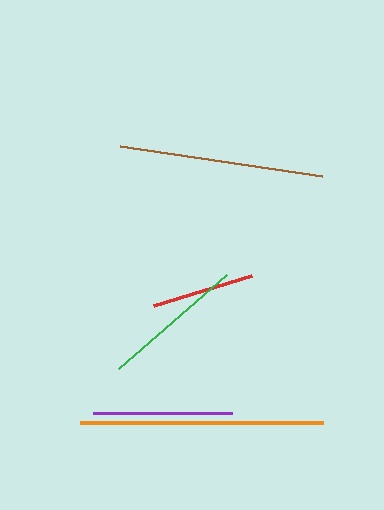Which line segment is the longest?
The orange line is the longest at approximately 242 pixels.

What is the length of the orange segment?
The orange segment is approximately 242 pixels long.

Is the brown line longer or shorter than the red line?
The brown line is longer than the red line.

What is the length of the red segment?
The red segment is approximately 102 pixels long.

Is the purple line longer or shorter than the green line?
The green line is longer than the purple line.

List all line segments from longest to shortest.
From longest to shortest: orange, brown, green, purple, red.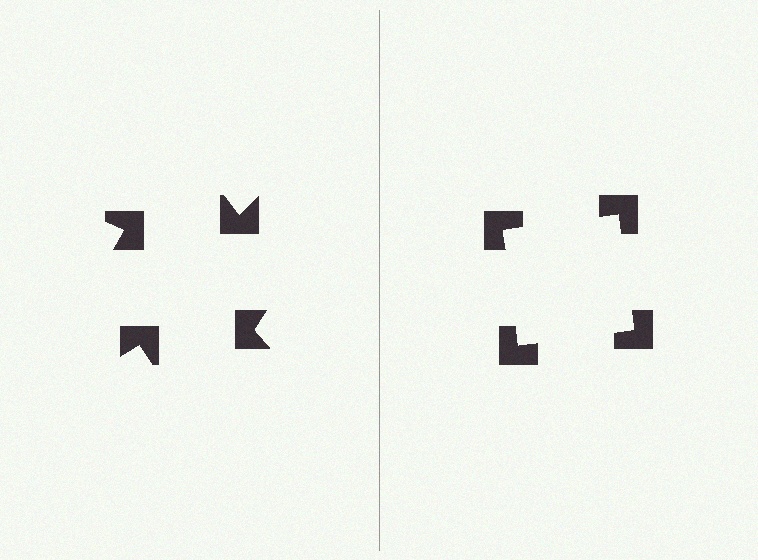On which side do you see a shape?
An illusory square appears on the right side. On the left side the wedge cuts are rotated, so no coherent shape forms.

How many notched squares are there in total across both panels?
8 — 4 on each side.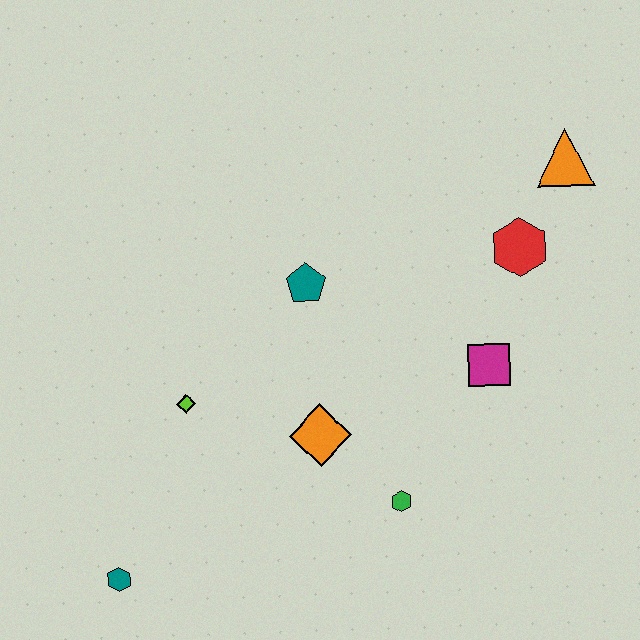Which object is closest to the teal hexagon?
The lime diamond is closest to the teal hexagon.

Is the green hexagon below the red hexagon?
Yes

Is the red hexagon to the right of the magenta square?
Yes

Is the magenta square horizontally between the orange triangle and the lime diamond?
Yes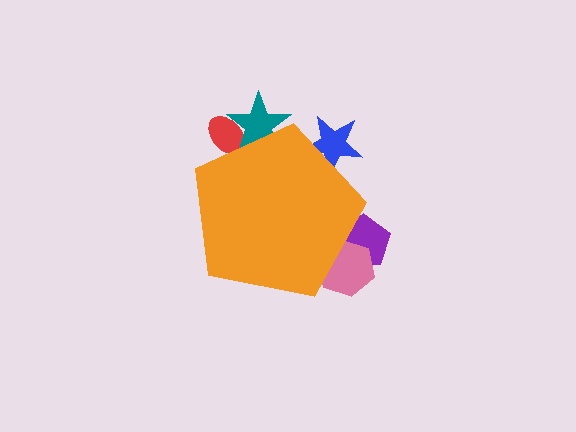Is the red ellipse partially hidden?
Yes, the red ellipse is partially hidden behind the orange pentagon.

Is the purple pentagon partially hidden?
Yes, the purple pentagon is partially hidden behind the orange pentagon.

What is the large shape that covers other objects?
An orange pentagon.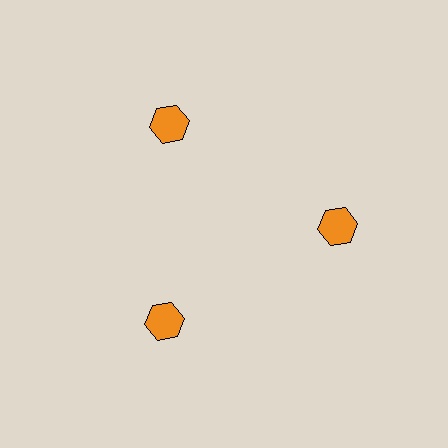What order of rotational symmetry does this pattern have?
This pattern has 3-fold rotational symmetry.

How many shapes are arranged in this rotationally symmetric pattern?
There are 3 shapes, arranged in 3 groups of 1.